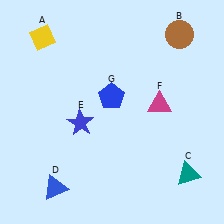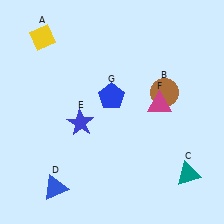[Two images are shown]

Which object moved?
The brown circle (B) moved down.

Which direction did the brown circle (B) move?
The brown circle (B) moved down.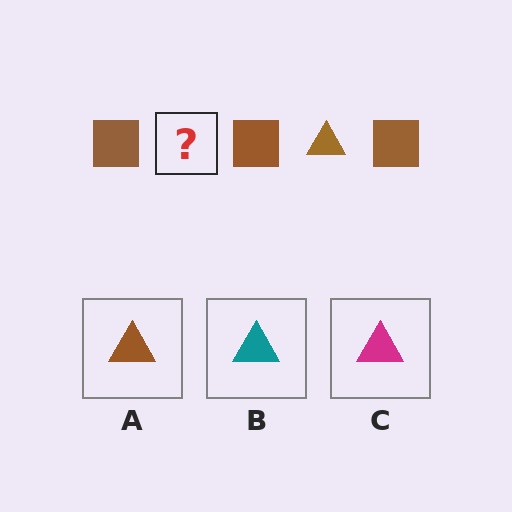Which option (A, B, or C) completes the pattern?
A.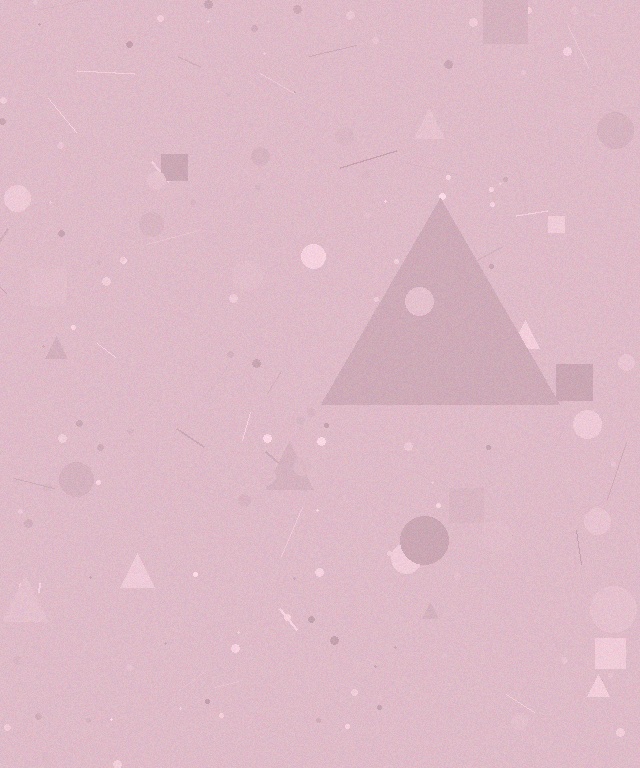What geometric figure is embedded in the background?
A triangle is embedded in the background.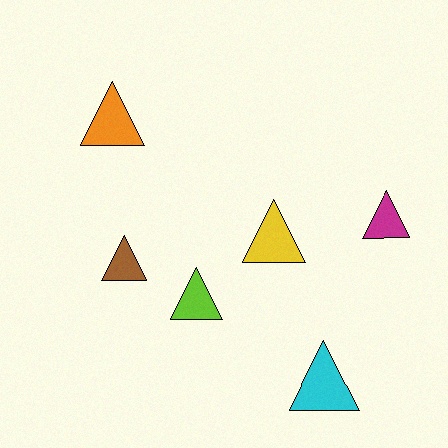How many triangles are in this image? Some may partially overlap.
There are 6 triangles.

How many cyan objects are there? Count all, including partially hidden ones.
There is 1 cyan object.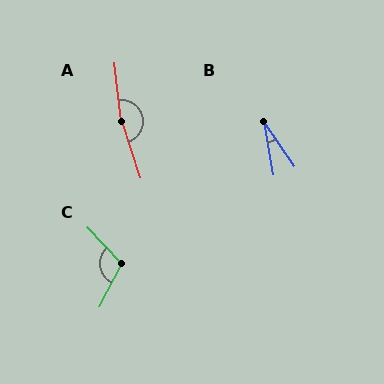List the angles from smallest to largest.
B (24°), C (109°), A (168°).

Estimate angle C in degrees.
Approximately 109 degrees.